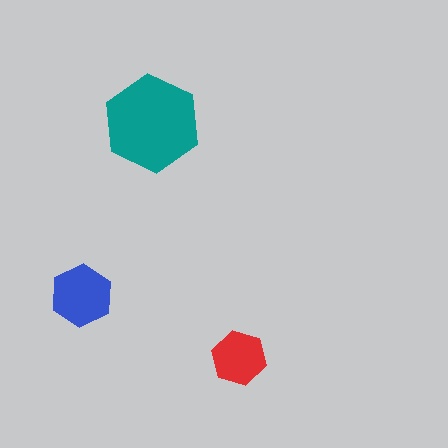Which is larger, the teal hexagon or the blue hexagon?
The teal one.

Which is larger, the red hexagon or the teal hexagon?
The teal one.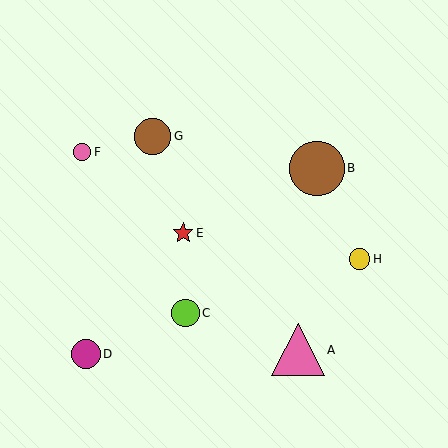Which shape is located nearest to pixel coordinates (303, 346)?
The pink triangle (labeled A) at (298, 350) is nearest to that location.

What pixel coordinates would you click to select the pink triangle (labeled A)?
Click at (298, 350) to select the pink triangle A.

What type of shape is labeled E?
Shape E is a red star.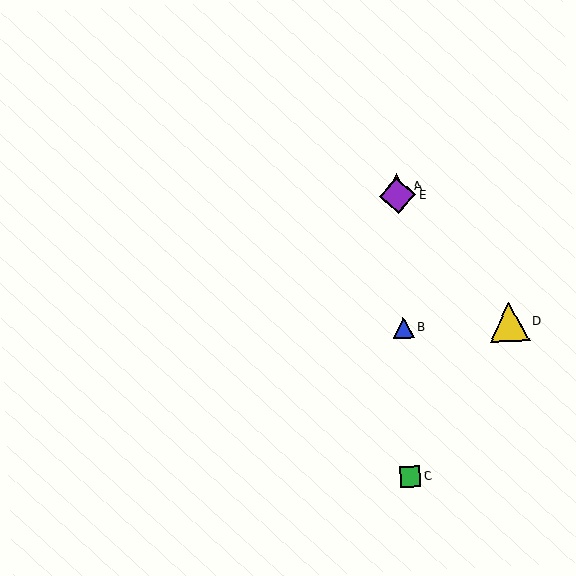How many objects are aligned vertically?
4 objects (A, B, C, E) are aligned vertically.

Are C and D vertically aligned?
No, C is at x≈410 and D is at x≈509.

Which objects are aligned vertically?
Objects A, B, C, E are aligned vertically.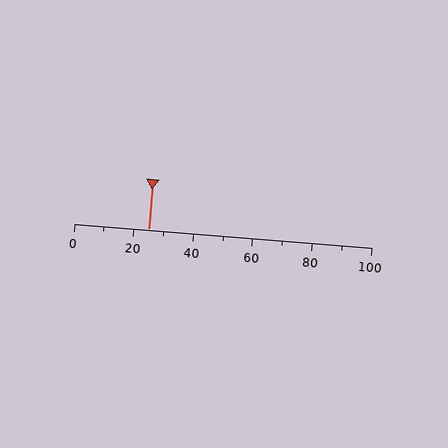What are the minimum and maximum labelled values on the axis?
The axis runs from 0 to 100.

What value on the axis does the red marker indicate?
The marker indicates approximately 25.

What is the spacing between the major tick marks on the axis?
The major ticks are spaced 20 apart.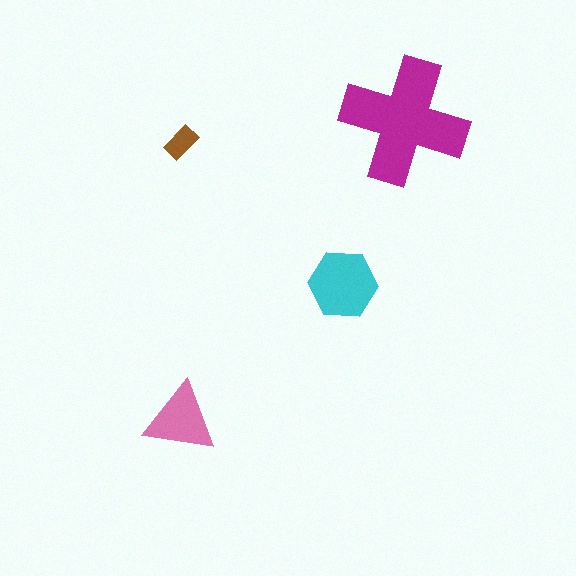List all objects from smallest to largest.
The brown rectangle, the pink triangle, the cyan hexagon, the magenta cross.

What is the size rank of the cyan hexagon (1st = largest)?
2nd.